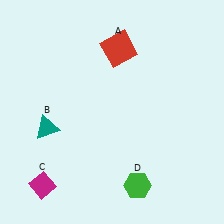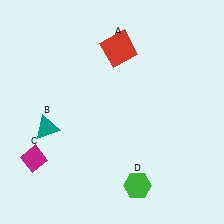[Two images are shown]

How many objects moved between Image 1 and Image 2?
1 object moved between the two images.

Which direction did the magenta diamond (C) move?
The magenta diamond (C) moved up.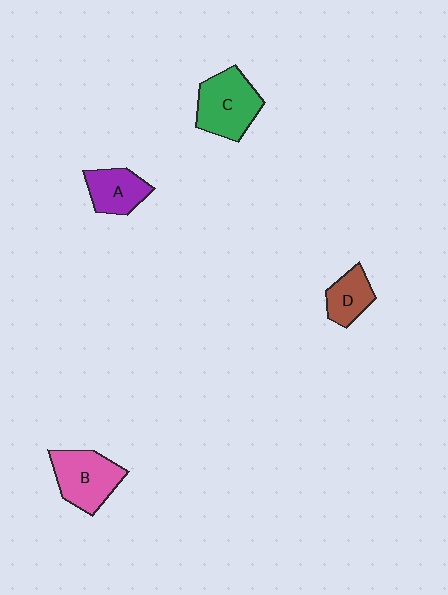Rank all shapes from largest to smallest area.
From largest to smallest: C (green), B (pink), A (purple), D (brown).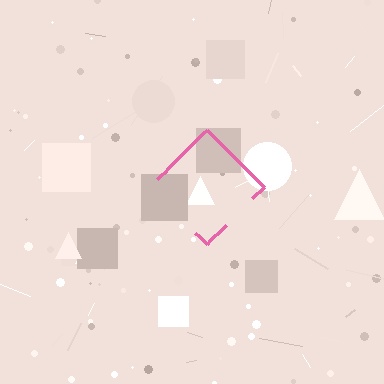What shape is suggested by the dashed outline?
The dashed outline suggests a diamond.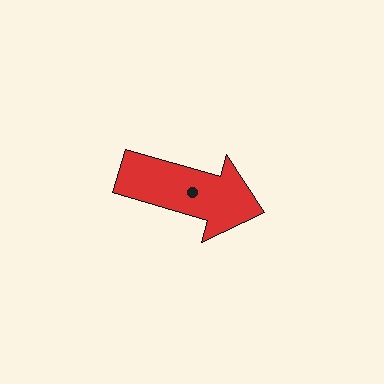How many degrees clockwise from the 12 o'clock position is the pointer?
Approximately 106 degrees.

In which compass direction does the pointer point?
East.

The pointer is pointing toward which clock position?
Roughly 4 o'clock.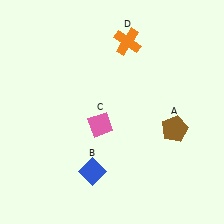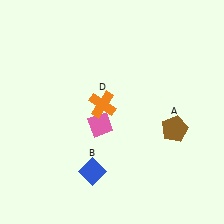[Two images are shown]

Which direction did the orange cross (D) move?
The orange cross (D) moved down.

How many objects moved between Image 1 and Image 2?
1 object moved between the two images.